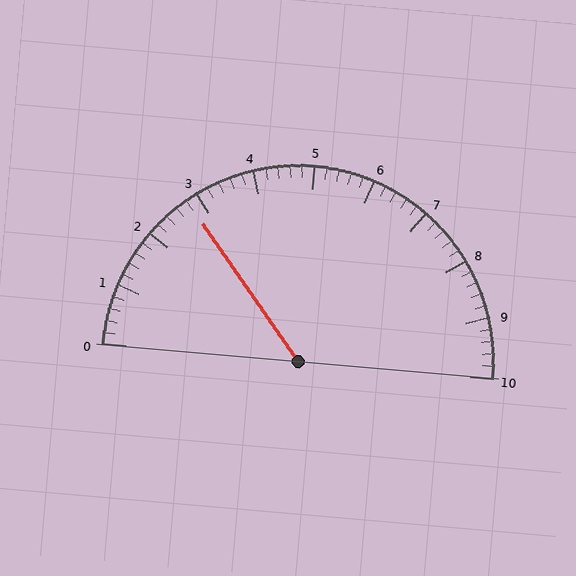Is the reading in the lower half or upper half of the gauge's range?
The reading is in the lower half of the range (0 to 10).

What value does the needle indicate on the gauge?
The needle indicates approximately 2.8.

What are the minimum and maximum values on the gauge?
The gauge ranges from 0 to 10.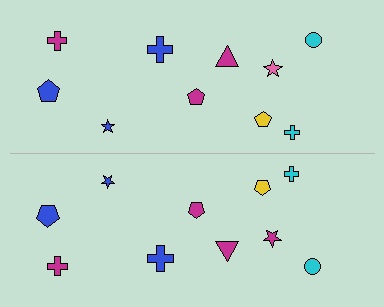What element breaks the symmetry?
The magenta star on the bottom side breaks the symmetry — its mirror counterpart is pink.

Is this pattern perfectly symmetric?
No, the pattern is not perfectly symmetric. The magenta star on the bottom side breaks the symmetry — its mirror counterpart is pink.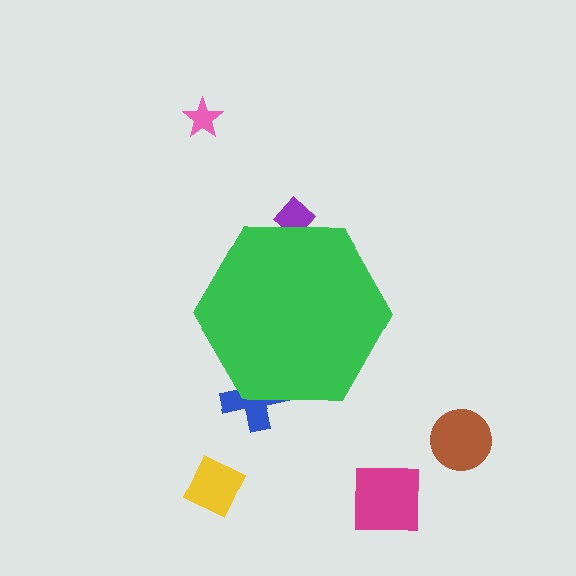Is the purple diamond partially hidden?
Yes, the purple diamond is partially hidden behind the green hexagon.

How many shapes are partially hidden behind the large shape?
2 shapes are partially hidden.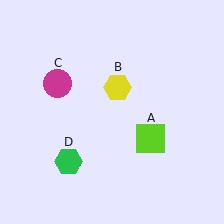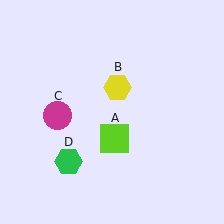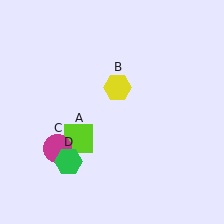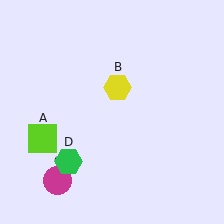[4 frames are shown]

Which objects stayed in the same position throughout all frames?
Yellow hexagon (object B) and green hexagon (object D) remained stationary.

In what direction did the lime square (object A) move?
The lime square (object A) moved left.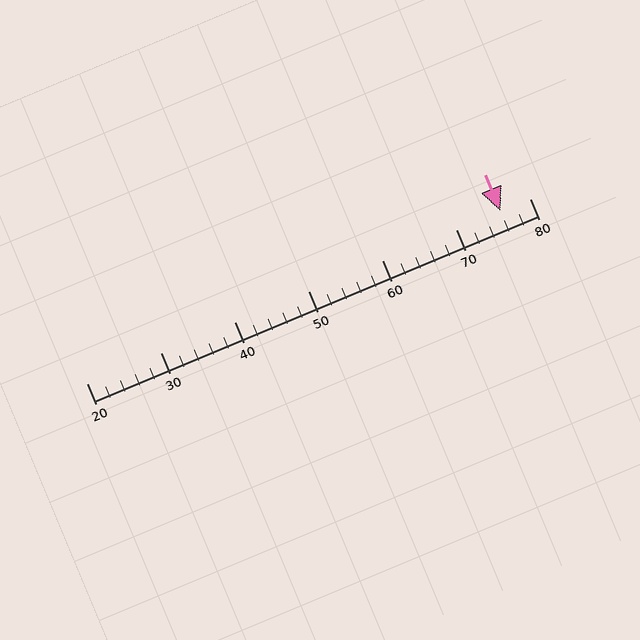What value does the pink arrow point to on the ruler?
The pink arrow points to approximately 76.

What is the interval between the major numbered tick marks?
The major tick marks are spaced 10 units apart.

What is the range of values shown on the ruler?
The ruler shows values from 20 to 80.